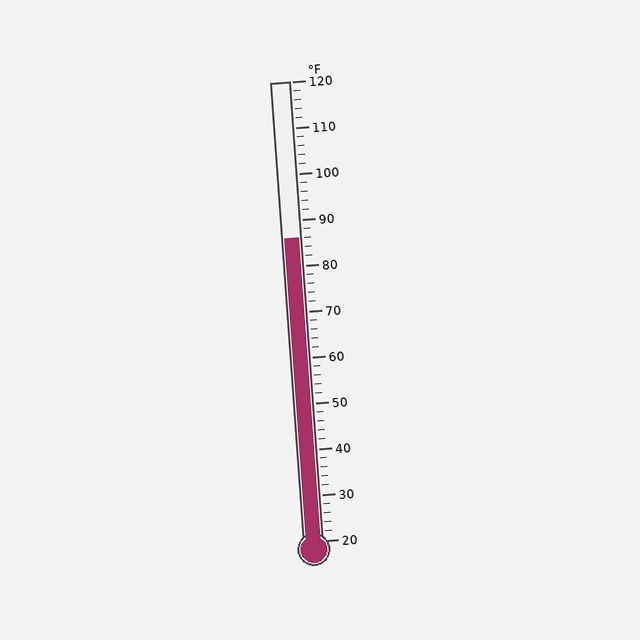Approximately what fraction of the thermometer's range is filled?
The thermometer is filled to approximately 65% of its range.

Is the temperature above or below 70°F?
The temperature is above 70°F.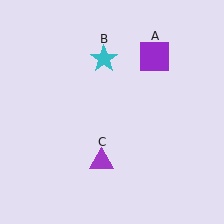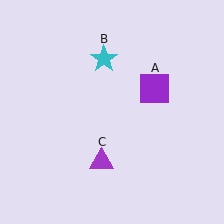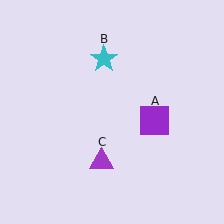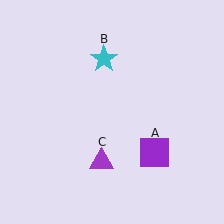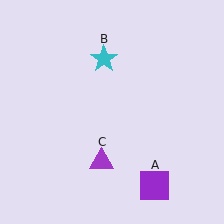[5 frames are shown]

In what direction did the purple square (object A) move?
The purple square (object A) moved down.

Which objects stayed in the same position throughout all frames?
Cyan star (object B) and purple triangle (object C) remained stationary.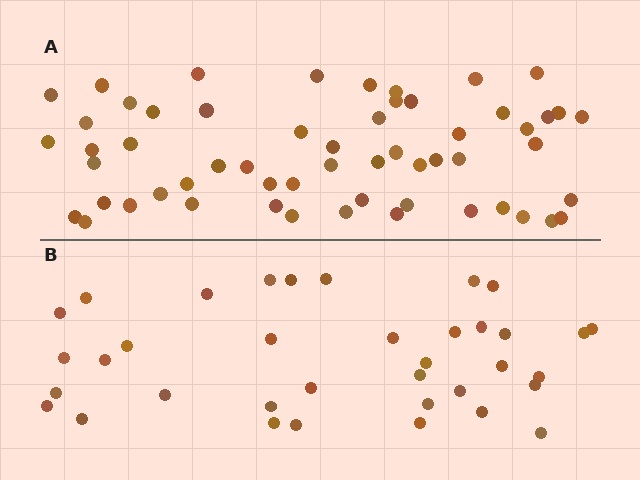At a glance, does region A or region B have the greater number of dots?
Region A (the top region) has more dots.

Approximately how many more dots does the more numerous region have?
Region A has approximately 20 more dots than region B.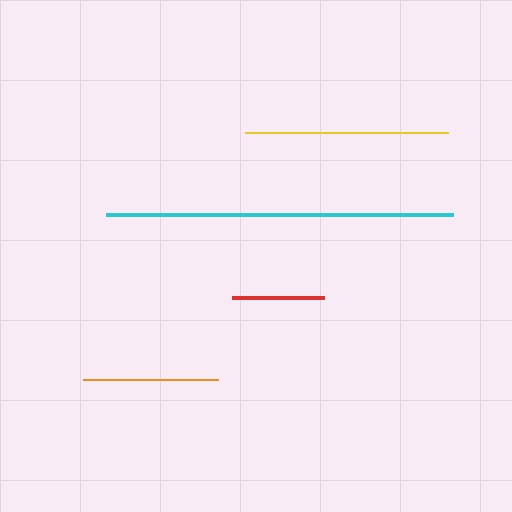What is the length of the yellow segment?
The yellow segment is approximately 202 pixels long.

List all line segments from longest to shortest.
From longest to shortest: cyan, yellow, orange, red.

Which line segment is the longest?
The cyan line is the longest at approximately 346 pixels.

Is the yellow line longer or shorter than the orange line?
The yellow line is longer than the orange line.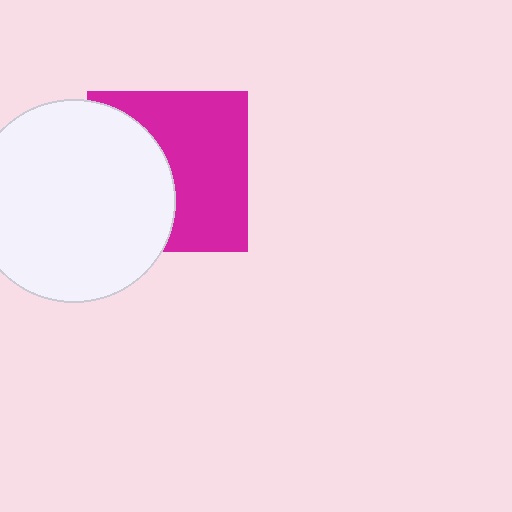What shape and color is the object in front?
The object in front is a white circle.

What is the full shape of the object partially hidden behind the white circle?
The partially hidden object is a magenta square.